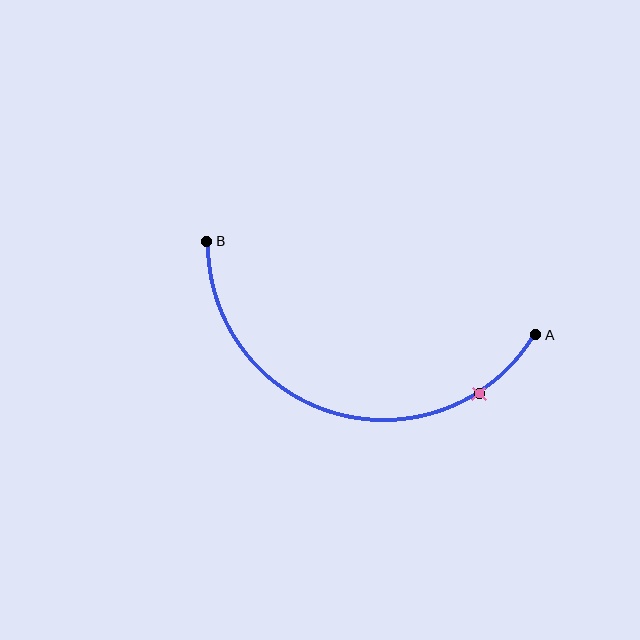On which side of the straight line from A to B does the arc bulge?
The arc bulges below the straight line connecting A and B.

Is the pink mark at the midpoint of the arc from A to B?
No. The pink mark lies on the arc but is closer to endpoint A. The arc midpoint would be at the point on the curve equidistant along the arc from both A and B.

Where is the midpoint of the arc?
The arc midpoint is the point on the curve farthest from the straight line joining A and B. It sits below that line.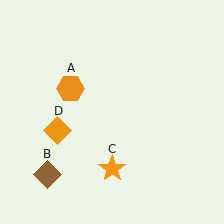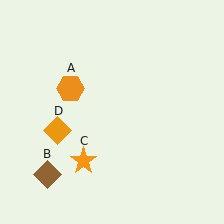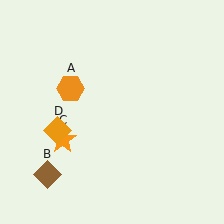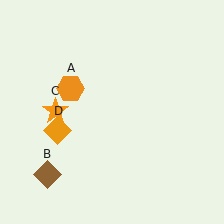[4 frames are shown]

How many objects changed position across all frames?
1 object changed position: orange star (object C).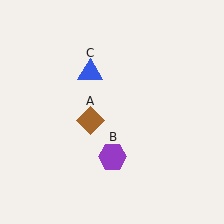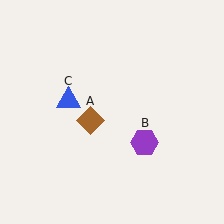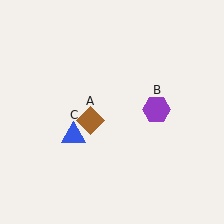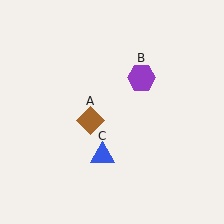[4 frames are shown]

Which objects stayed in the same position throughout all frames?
Brown diamond (object A) remained stationary.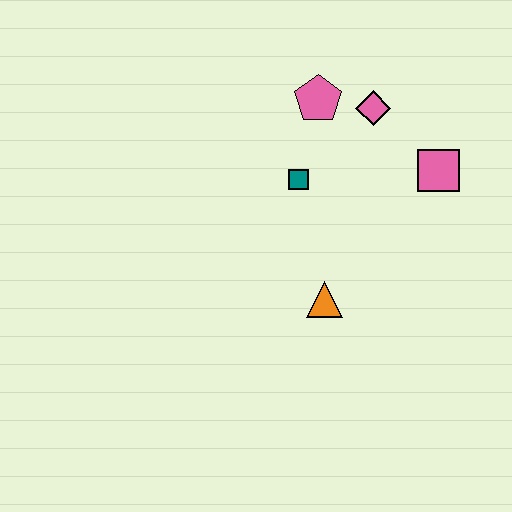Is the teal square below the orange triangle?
No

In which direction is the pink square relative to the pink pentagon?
The pink square is to the right of the pink pentagon.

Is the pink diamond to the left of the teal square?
No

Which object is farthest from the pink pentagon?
The orange triangle is farthest from the pink pentagon.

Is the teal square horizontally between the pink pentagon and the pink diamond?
No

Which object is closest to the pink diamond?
The pink pentagon is closest to the pink diamond.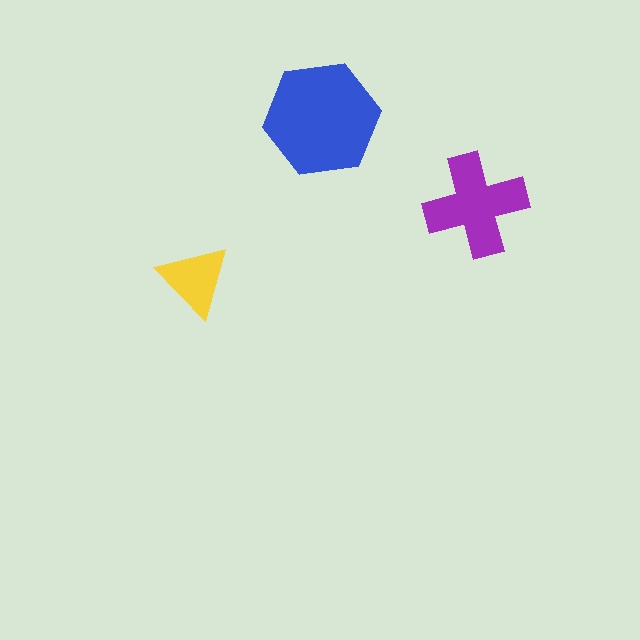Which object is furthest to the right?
The purple cross is rightmost.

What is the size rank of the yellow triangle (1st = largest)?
3rd.